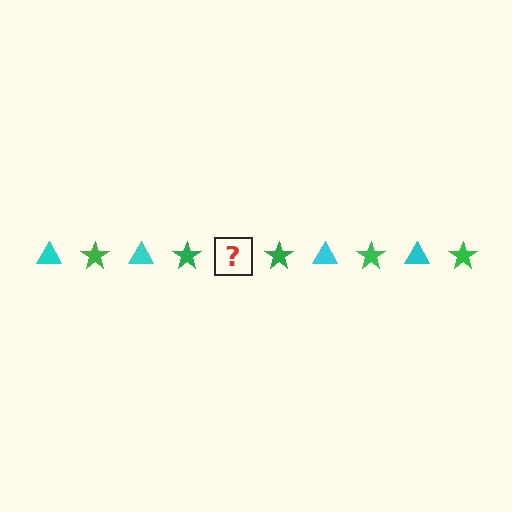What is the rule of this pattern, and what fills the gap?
The rule is that the pattern alternates between cyan triangle and green star. The gap should be filled with a cyan triangle.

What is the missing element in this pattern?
The missing element is a cyan triangle.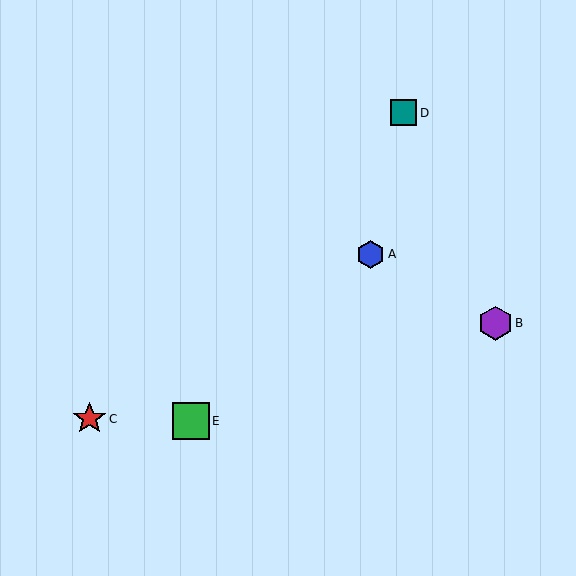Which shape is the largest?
The green square (labeled E) is the largest.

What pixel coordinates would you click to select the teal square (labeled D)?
Click at (404, 113) to select the teal square D.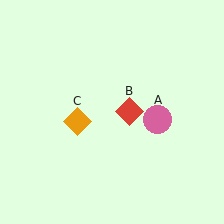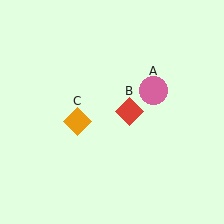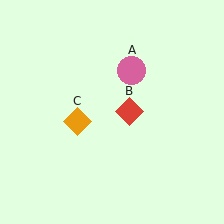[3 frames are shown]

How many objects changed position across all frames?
1 object changed position: pink circle (object A).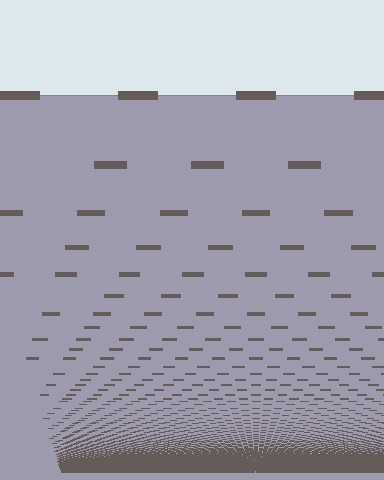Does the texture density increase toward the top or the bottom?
Density increases toward the bottom.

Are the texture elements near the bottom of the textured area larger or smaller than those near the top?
Smaller. The gradient is inverted — elements near the bottom are smaller and denser.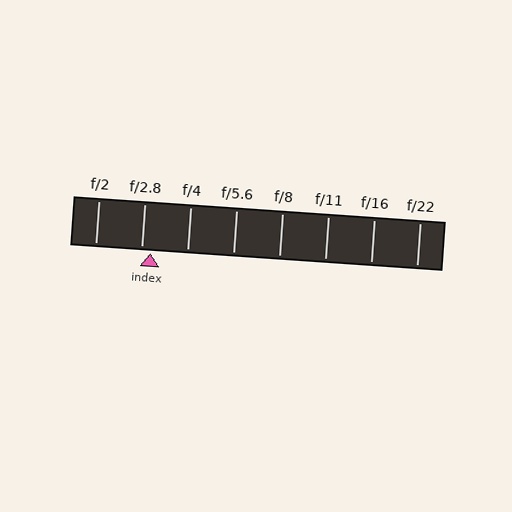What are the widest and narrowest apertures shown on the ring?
The widest aperture shown is f/2 and the narrowest is f/22.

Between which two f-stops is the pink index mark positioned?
The index mark is between f/2.8 and f/4.